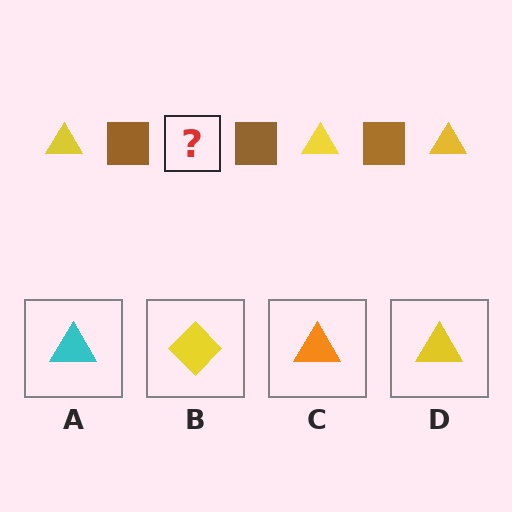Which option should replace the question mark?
Option D.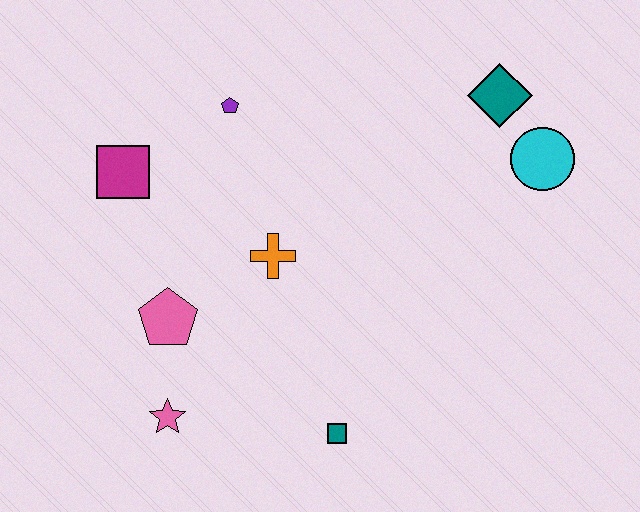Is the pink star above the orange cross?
No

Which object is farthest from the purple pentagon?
The teal square is farthest from the purple pentagon.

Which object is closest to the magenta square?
The purple pentagon is closest to the magenta square.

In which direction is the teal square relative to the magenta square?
The teal square is below the magenta square.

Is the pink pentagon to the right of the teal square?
No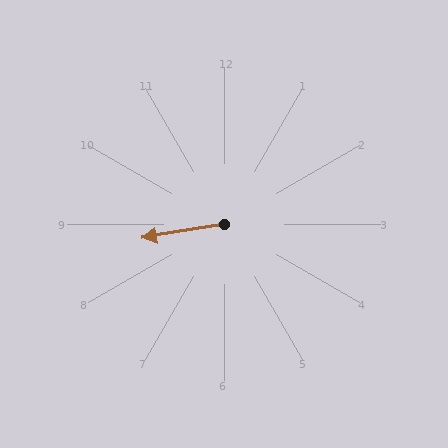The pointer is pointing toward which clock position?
Roughly 9 o'clock.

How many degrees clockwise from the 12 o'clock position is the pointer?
Approximately 260 degrees.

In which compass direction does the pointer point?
West.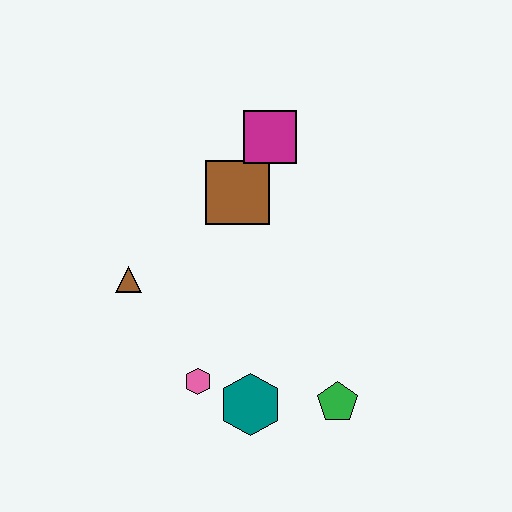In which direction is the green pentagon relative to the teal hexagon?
The green pentagon is to the right of the teal hexagon.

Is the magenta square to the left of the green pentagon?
Yes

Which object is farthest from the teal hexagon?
The magenta square is farthest from the teal hexagon.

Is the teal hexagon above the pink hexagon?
No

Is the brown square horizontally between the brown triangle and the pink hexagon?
No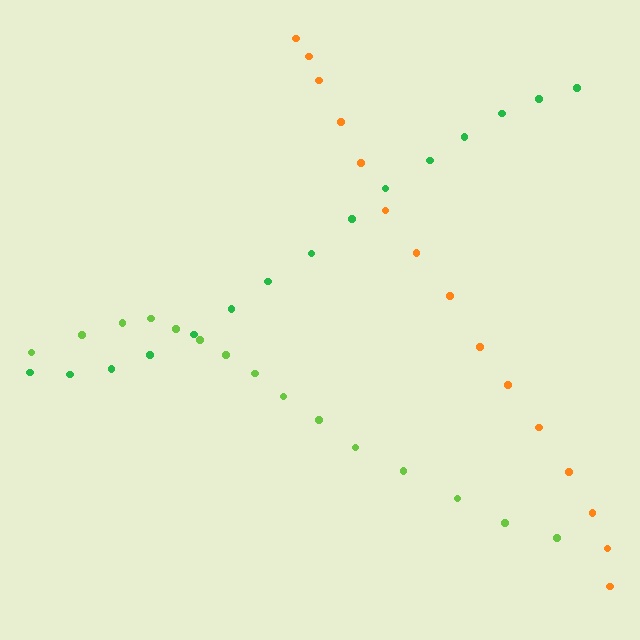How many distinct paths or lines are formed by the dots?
There are 3 distinct paths.